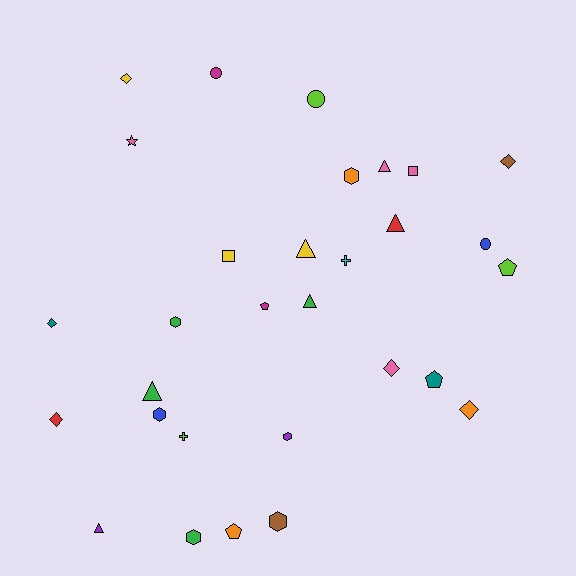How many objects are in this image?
There are 30 objects.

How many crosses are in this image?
There are 2 crosses.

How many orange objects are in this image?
There are 3 orange objects.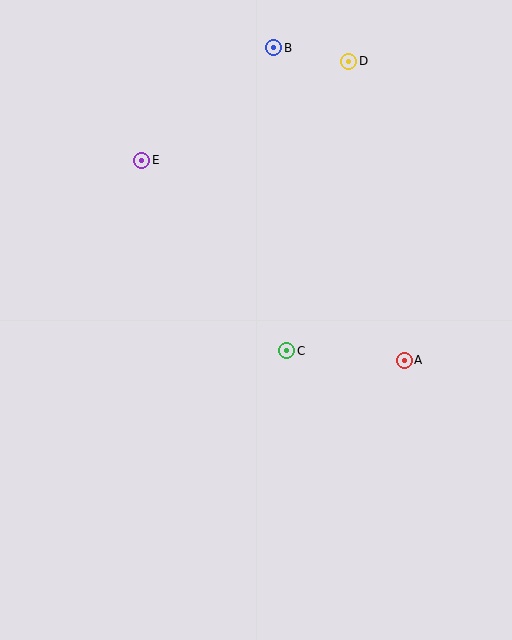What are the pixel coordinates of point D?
Point D is at (349, 61).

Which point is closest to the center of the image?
Point C at (287, 351) is closest to the center.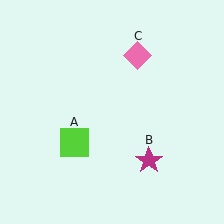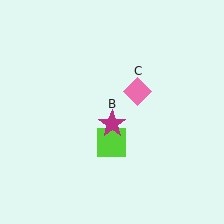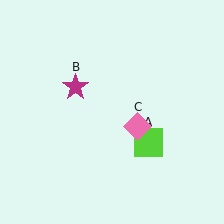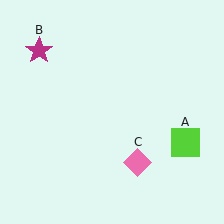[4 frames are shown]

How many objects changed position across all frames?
3 objects changed position: lime square (object A), magenta star (object B), pink diamond (object C).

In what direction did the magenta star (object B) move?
The magenta star (object B) moved up and to the left.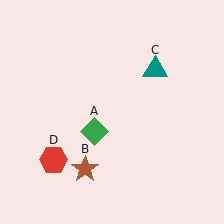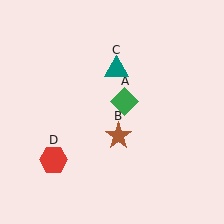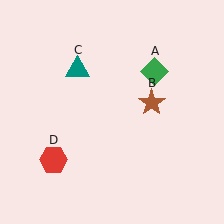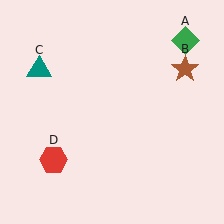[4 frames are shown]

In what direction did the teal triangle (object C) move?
The teal triangle (object C) moved left.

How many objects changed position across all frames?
3 objects changed position: green diamond (object A), brown star (object B), teal triangle (object C).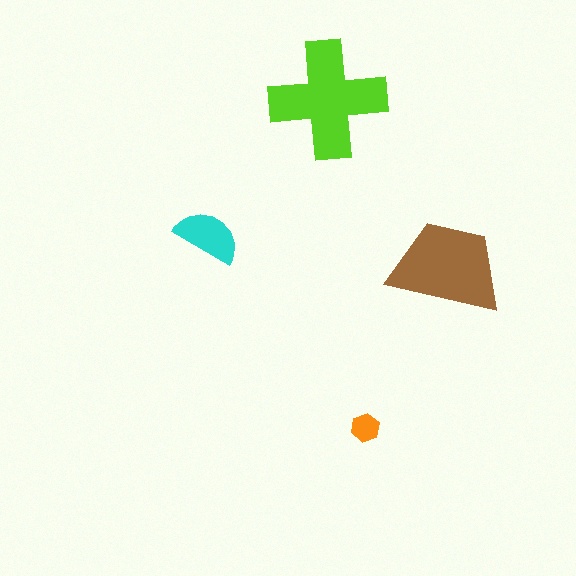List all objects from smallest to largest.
The orange hexagon, the cyan semicircle, the brown trapezoid, the lime cross.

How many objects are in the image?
There are 4 objects in the image.